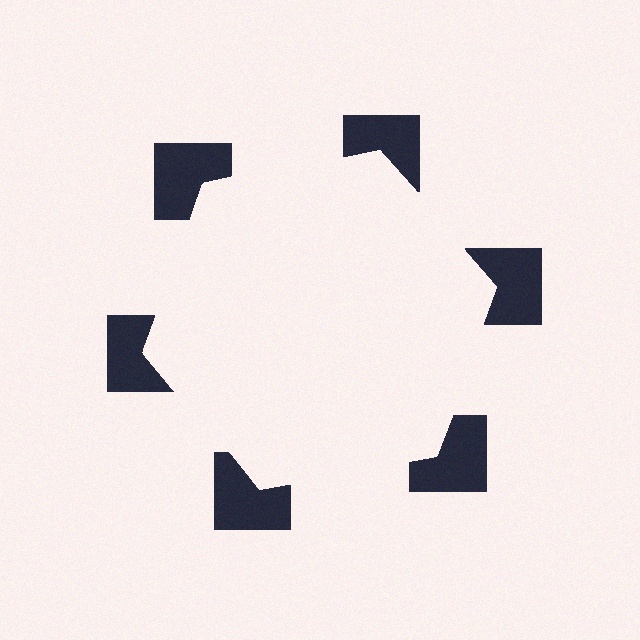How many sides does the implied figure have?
6 sides.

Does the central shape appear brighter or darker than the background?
It typically appears slightly brighter than the background, even though no actual brightness change is drawn.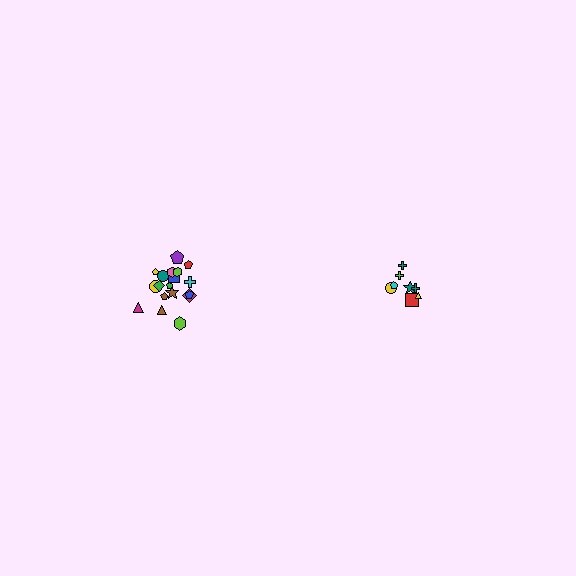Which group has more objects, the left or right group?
The left group.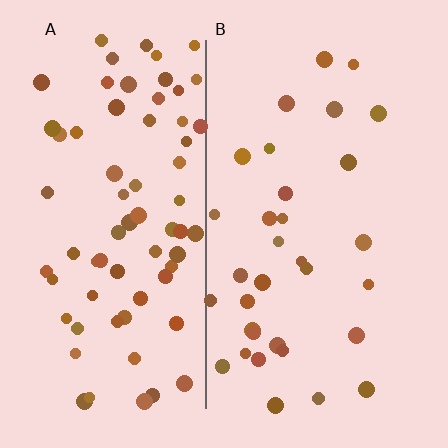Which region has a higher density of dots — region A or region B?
A (the left).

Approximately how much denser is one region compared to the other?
Approximately 2.2× — region A over region B.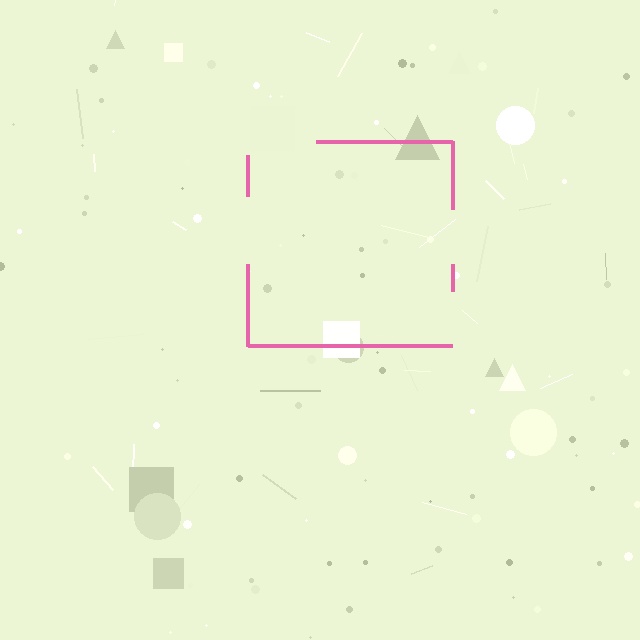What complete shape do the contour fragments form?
The contour fragments form a square.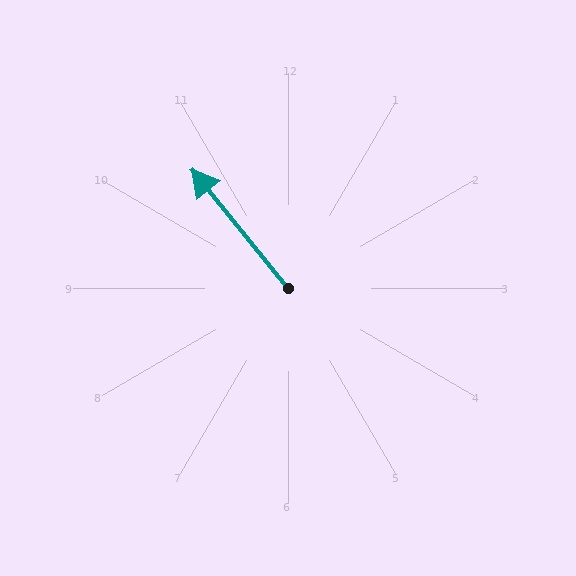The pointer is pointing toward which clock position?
Roughly 11 o'clock.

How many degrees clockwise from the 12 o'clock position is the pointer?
Approximately 321 degrees.